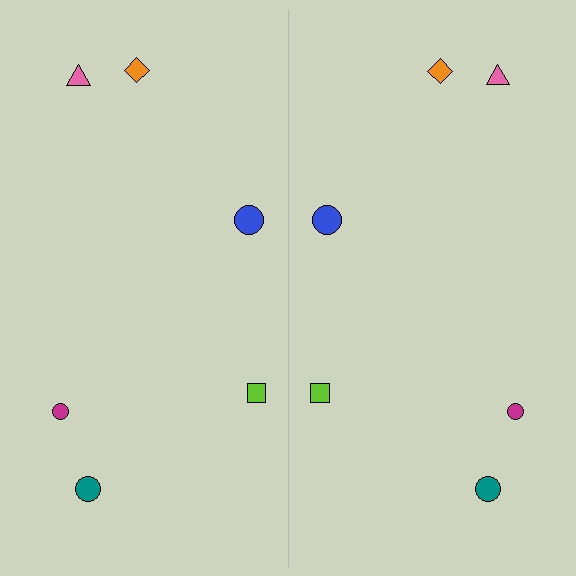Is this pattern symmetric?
Yes, this pattern has bilateral (reflection) symmetry.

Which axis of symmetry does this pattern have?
The pattern has a vertical axis of symmetry running through the center of the image.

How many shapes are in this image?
There are 12 shapes in this image.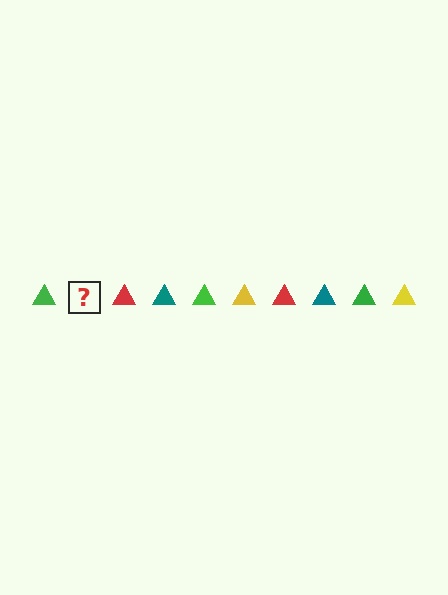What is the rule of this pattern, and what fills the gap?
The rule is that the pattern cycles through green, yellow, red, teal triangles. The gap should be filled with a yellow triangle.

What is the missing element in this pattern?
The missing element is a yellow triangle.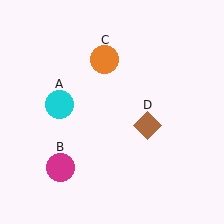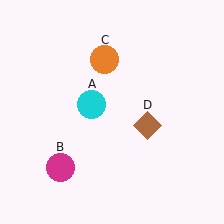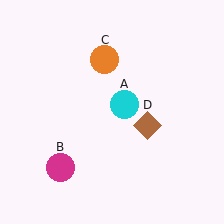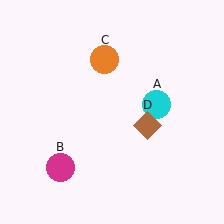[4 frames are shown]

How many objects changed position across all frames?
1 object changed position: cyan circle (object A).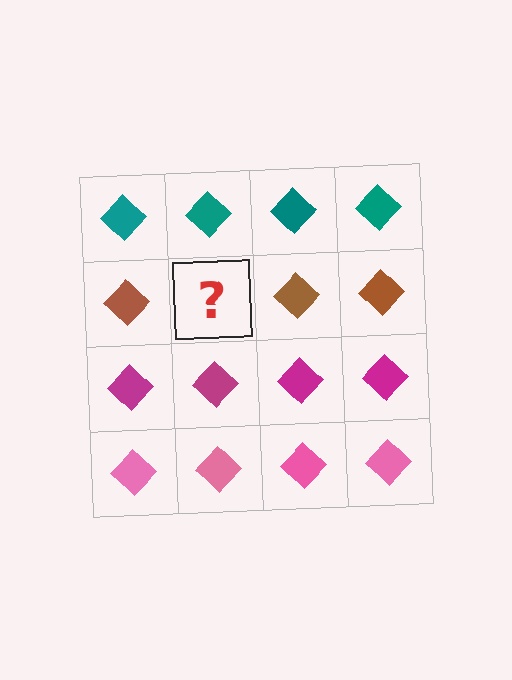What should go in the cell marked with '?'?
The missing cell should contain a brown diamond.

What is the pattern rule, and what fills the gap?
The rule is that each row has a consistent color. The gap should be filled with a brown diamond.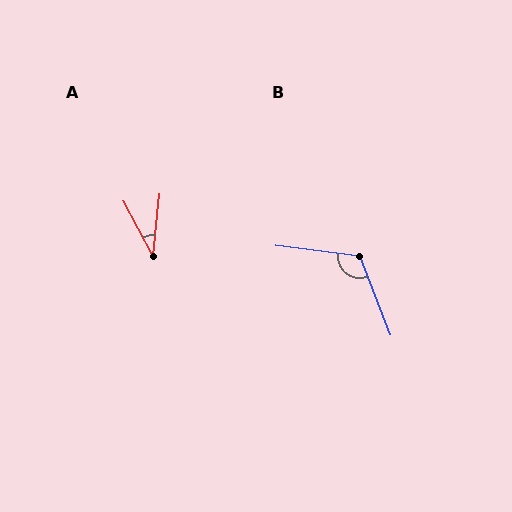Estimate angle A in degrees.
Approximately 34 degrees.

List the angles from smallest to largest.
A (34°), B (119°).